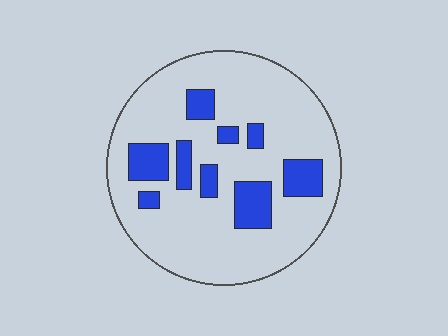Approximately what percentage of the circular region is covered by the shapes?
Approximately 20%.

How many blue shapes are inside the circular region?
9.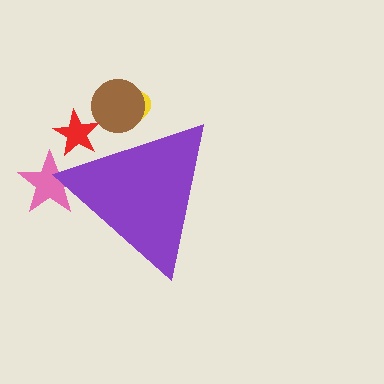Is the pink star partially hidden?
Yes, the pink star is partially hidden behind the purple triangle.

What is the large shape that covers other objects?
A purple triangle.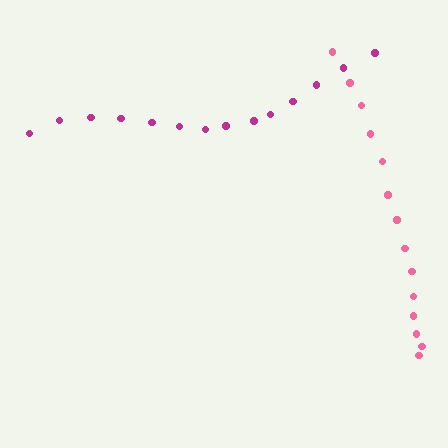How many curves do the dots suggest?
There are 2 distinct paths.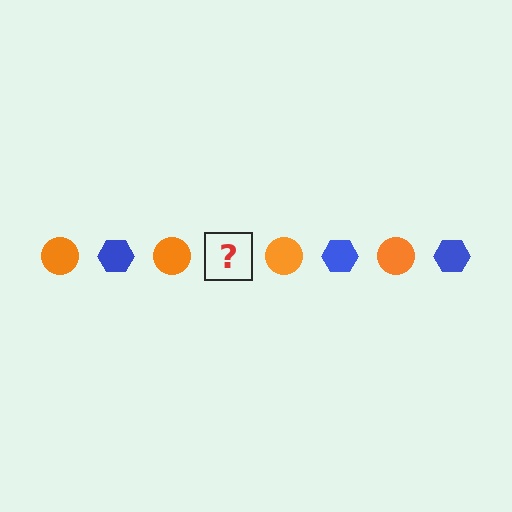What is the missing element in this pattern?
The missing element is a blue hexagon.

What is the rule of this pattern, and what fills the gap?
The rule is that the pattern alternates between orange circle and blue hexagon. The gap should be filled with a blue hexagon.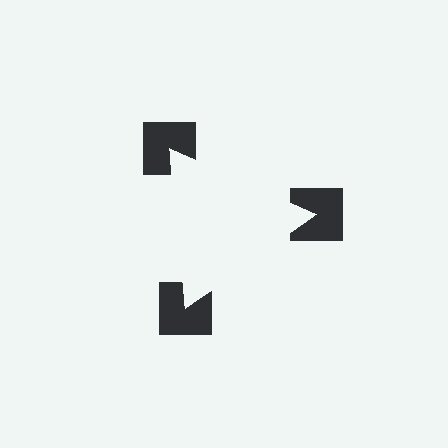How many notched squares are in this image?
There are 3 — one at each vertex of the illusory triangle.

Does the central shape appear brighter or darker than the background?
It typically appears slightly brighter than the background, even though no actual brightness change is drawn.